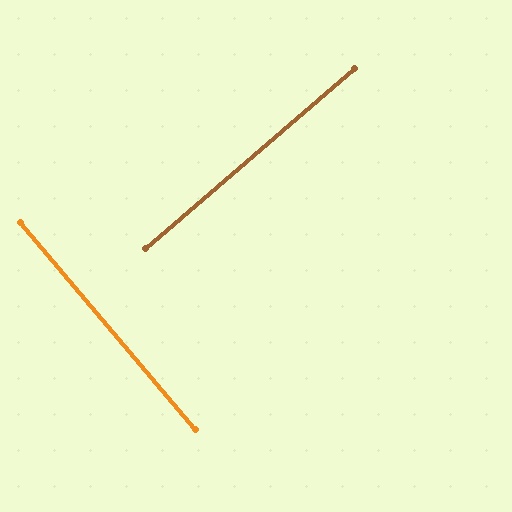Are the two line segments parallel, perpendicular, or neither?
Perpendicular — they meet at approximately 90°.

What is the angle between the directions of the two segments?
Approximately 90 degrees.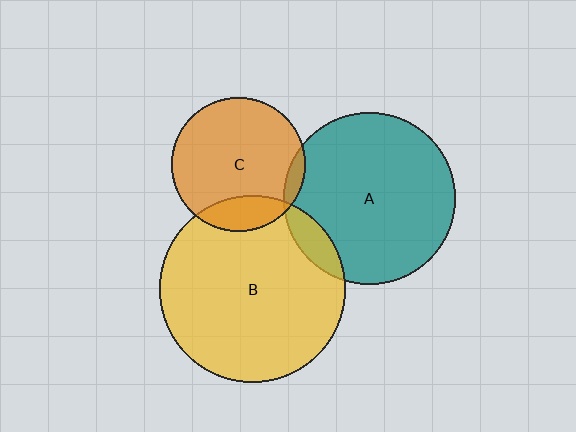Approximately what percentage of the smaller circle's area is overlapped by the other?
Approximately 5%.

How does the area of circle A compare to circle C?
Approximately 1.6 times.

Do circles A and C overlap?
Yes.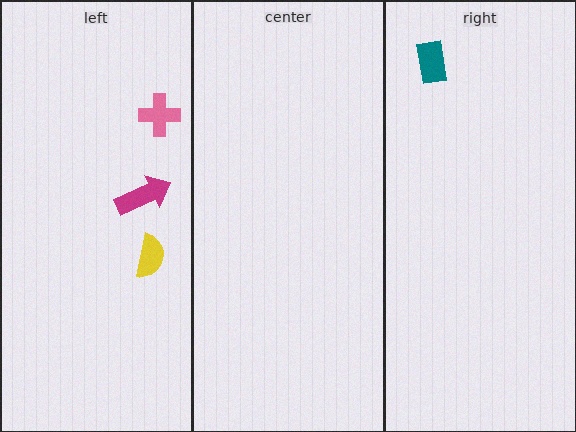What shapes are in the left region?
The pink cross, the magenta arrow, the yellow semicircle.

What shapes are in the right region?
The teal rectangle.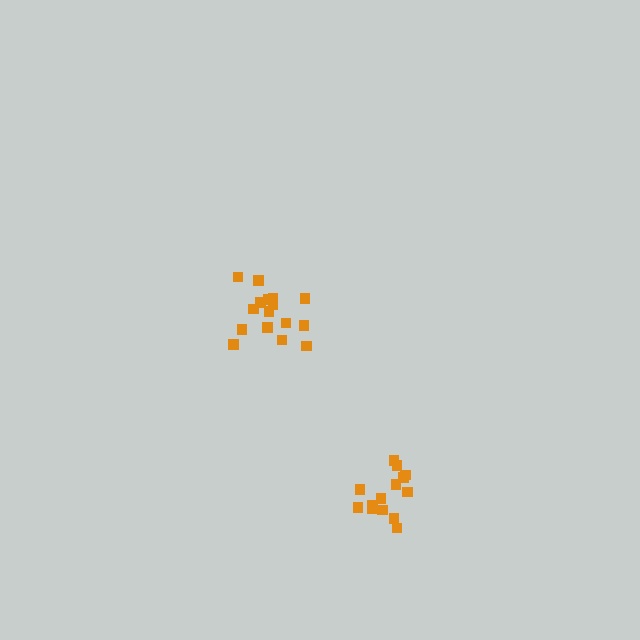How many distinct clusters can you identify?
There are 2 distinct clusters.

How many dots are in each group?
Group 1: 14 dots, Group 2: 16 dots (30 total).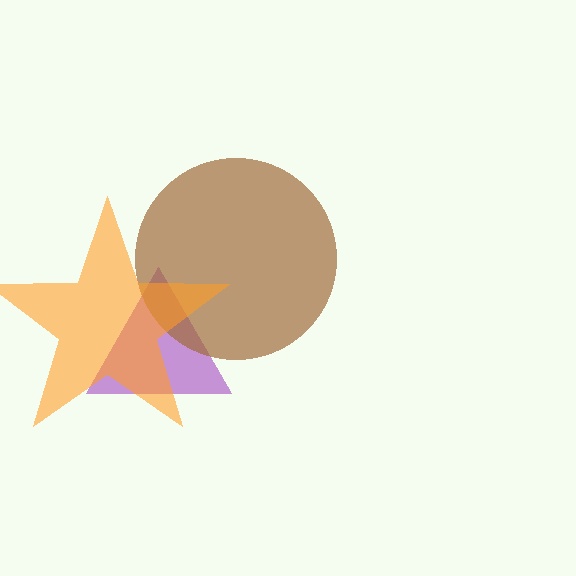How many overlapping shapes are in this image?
There are 3 overlapping shapes in the image.